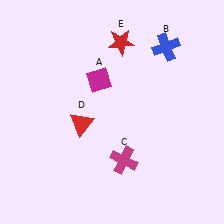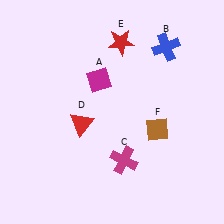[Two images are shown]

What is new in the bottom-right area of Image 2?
A brown diamond (F) was added in the bottom-right area of Image 2.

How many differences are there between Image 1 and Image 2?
There is 1 difference between the two images.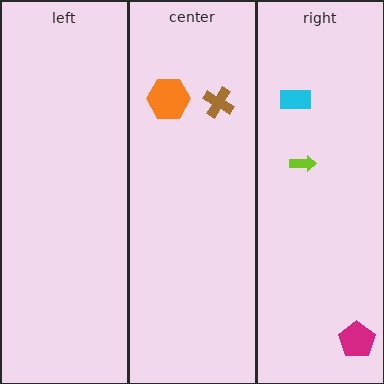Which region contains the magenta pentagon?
The right region.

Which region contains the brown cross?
The center region.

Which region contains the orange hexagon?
The center region.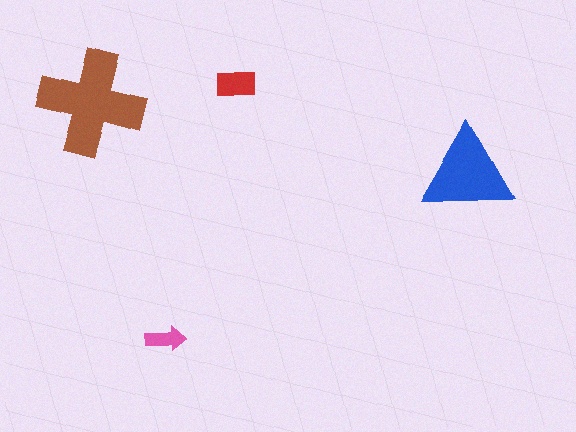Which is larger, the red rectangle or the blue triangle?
The blue triangle.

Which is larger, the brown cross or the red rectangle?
The brown cross.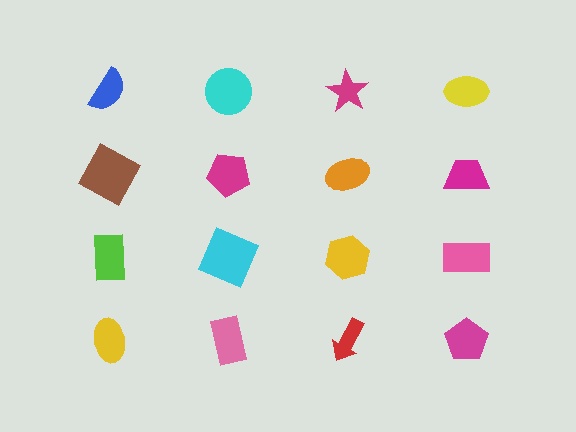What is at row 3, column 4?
A pink rectangle.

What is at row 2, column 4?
A magenta trapezoid.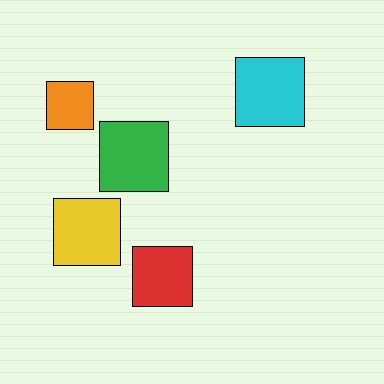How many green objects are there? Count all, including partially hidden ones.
There is 1 green object.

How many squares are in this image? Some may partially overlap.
There are 5 squares.